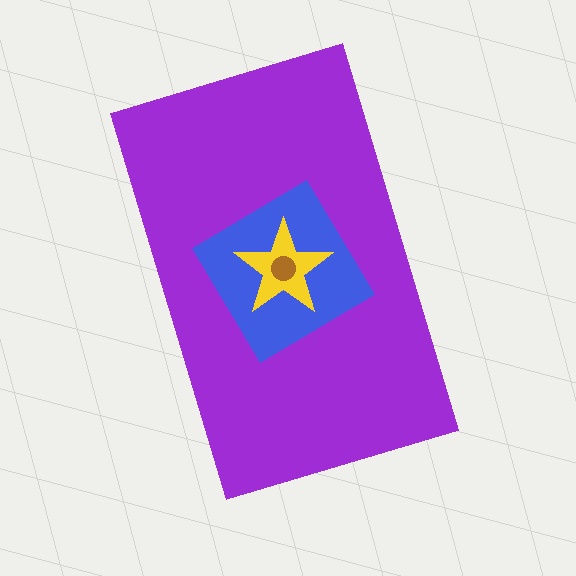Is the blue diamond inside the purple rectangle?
Yes.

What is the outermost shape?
The purple rectangle.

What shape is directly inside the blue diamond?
The yellow star.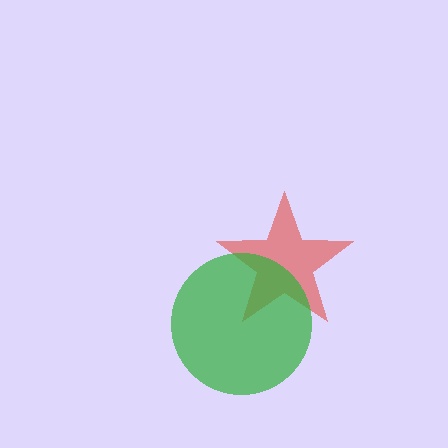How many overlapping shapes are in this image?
There are 2 overlapping shapes in the image.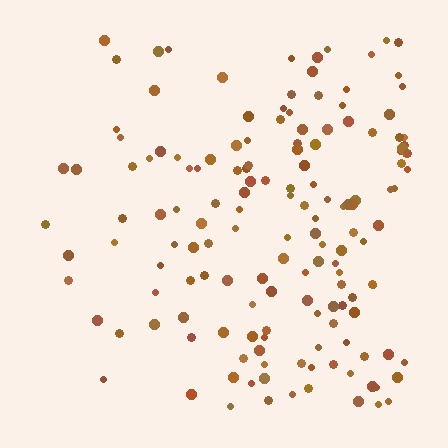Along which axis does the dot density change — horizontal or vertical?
Horizontal.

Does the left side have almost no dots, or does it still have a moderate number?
Still a moderate number, just noticeably fewer than the right.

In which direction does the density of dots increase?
From left to right, with the right side densest.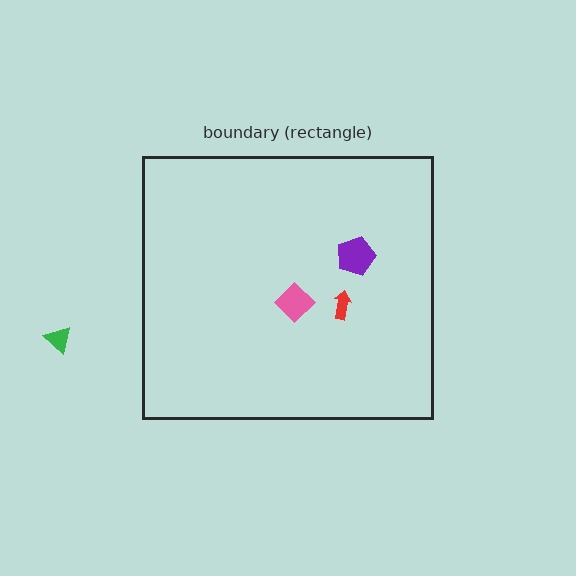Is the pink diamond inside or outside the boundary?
Inside.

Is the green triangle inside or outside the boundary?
Outside.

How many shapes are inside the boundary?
3 inside, 1 outside.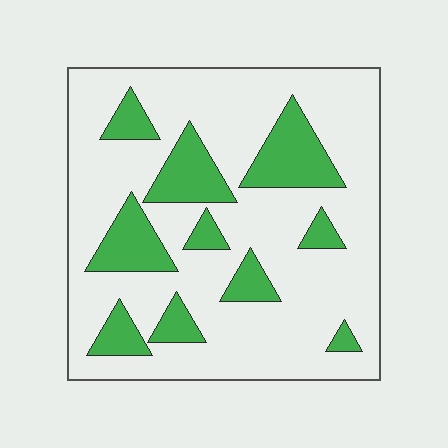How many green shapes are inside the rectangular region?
10.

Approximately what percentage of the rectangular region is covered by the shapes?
Approximately 25%.